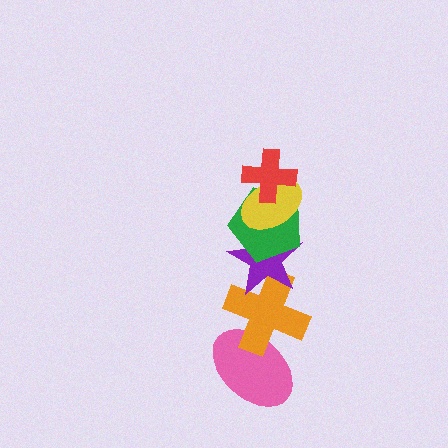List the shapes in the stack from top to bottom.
From top to bottom: the red cross, the yellow ellipse, the green pentagon, the purple star, the orange cross, the pink ellipse.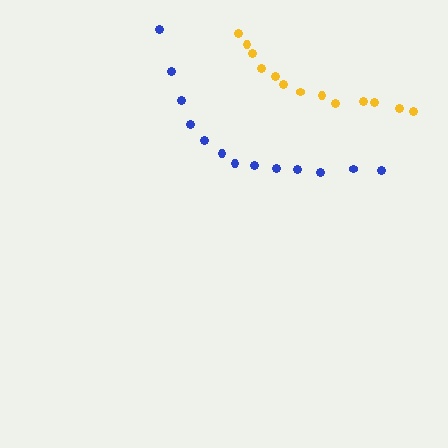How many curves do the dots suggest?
There are 2 distinct paths.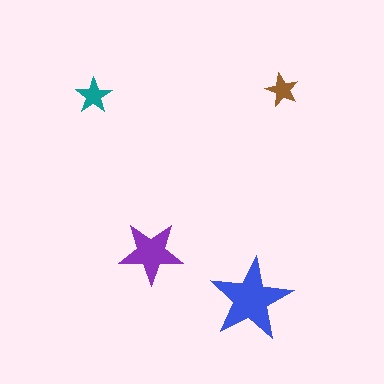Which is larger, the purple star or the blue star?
The blue one.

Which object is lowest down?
The blue star is bottommost.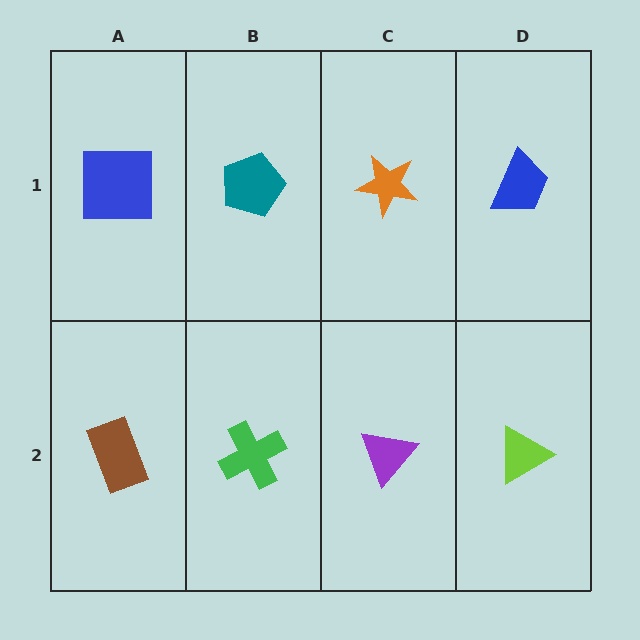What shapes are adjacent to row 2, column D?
A blue trapezoid (row 1, column D), a purple triangle (row 2, column C).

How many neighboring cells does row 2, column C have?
3.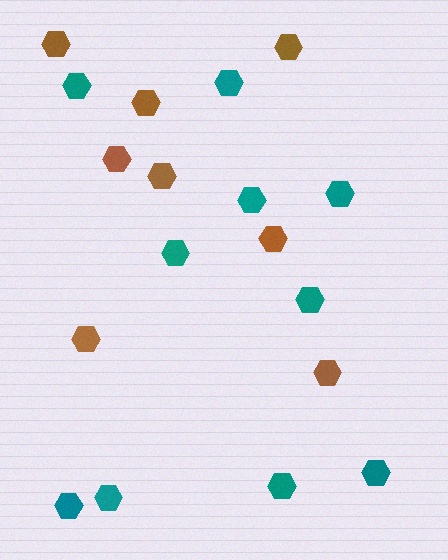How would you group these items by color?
There are 2 groups: one group of brown hexagons (8) and one group of teal hexagons (10).